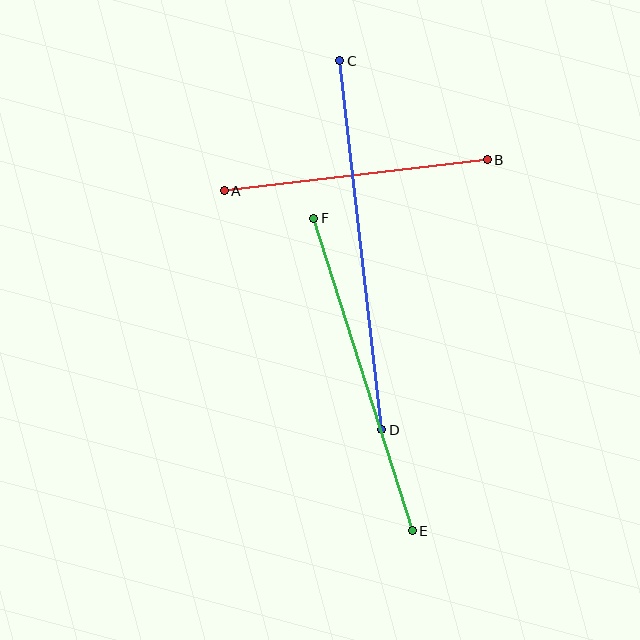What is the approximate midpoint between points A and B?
The midpoint is at approximately (356, 175) pixels.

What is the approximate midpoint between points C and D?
The midpoint is at approximately (361, 245) pixels.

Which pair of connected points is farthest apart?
Points C and D are farthest apart.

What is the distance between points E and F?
The distance is approximately 328 pixels.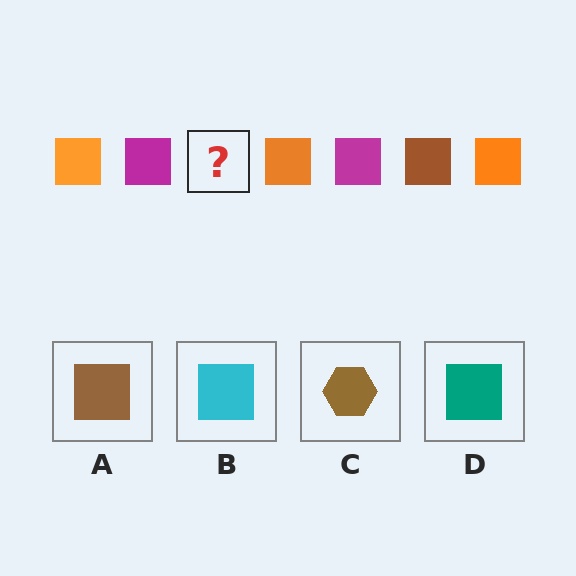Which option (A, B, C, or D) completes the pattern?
A.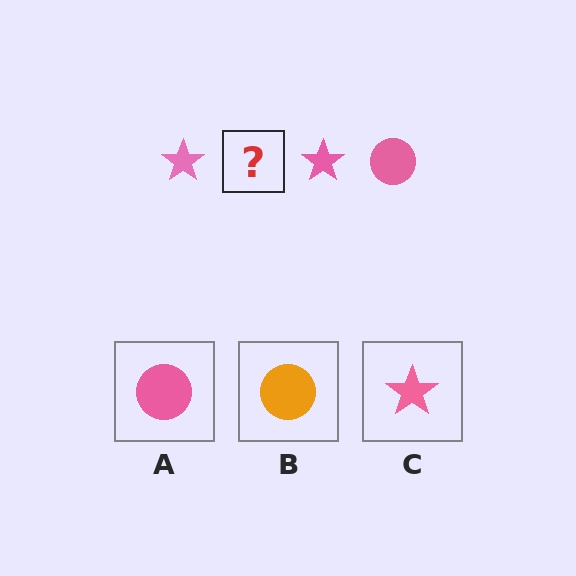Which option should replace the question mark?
Option A.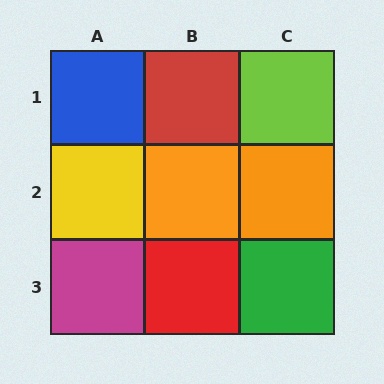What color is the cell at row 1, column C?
Lime.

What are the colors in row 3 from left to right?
Magenta, red, green.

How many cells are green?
1 cell is green.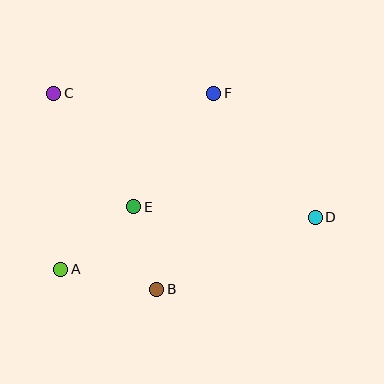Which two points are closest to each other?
Points B and E are closest to each other.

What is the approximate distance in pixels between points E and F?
The distance between E and F is approximately 139 pixels.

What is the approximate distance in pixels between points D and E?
The distance between D and E is approximately 182 pixels.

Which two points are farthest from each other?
Points C and D are farthest from each other.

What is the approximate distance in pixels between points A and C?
The distance between A and C is approximately 176 pixels.